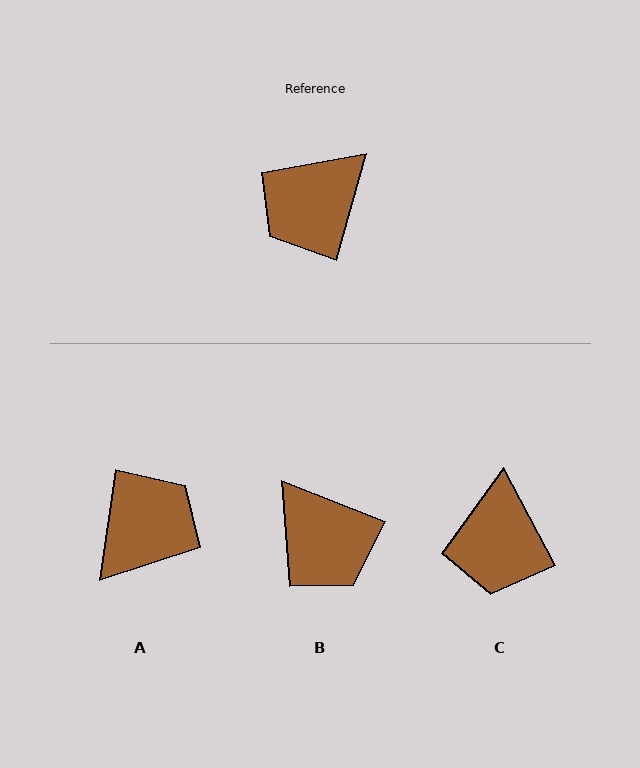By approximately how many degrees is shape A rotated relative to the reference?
Approximately 173 degrees clockwise.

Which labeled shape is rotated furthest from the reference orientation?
A, about 173 degrees away.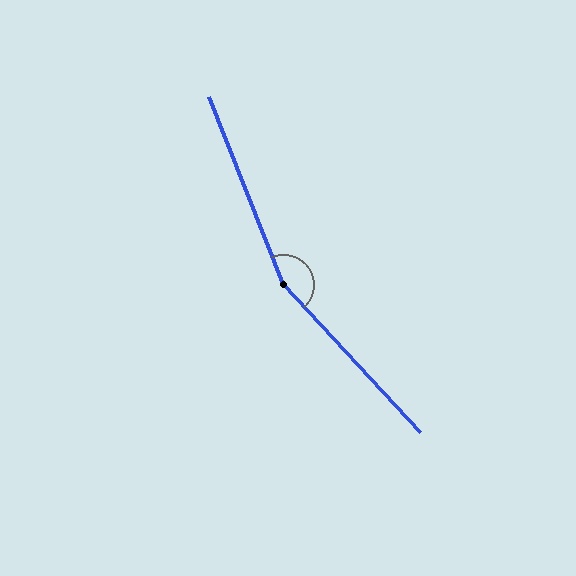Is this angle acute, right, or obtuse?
It is obtuse.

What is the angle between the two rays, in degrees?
Approximately 159 degrees.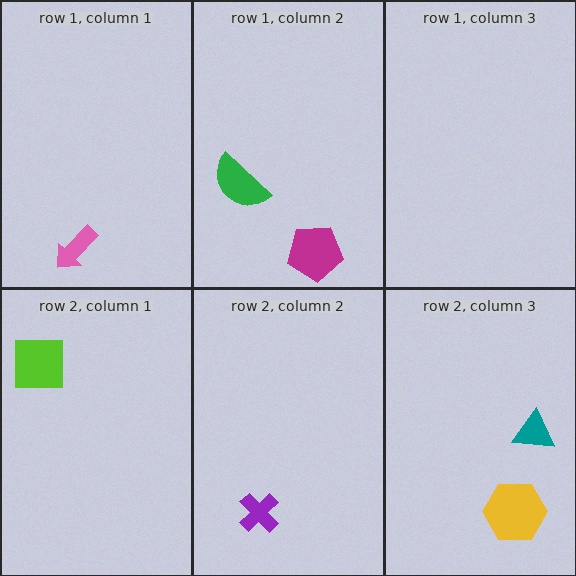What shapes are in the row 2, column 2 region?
The purple cross.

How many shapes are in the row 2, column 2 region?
1.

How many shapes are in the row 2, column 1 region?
1.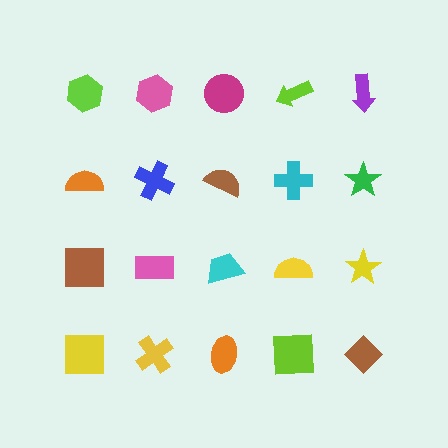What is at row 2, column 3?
A brown semicircle.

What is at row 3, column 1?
A brown square.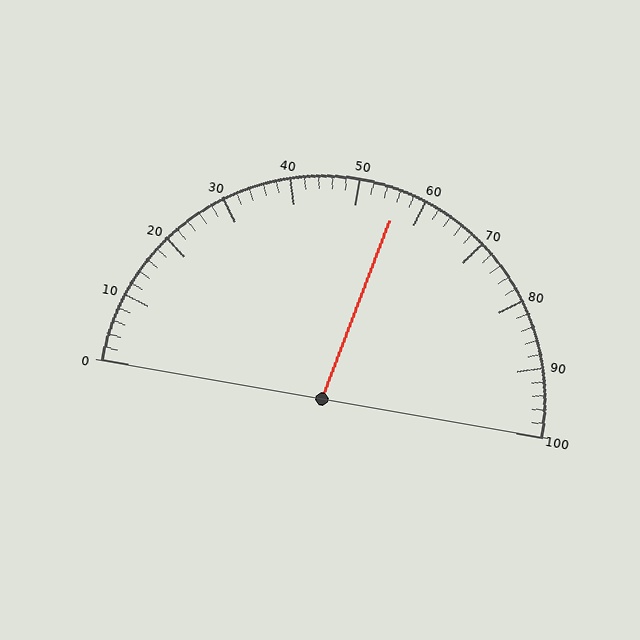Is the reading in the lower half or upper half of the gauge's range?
The reading is in the upper half of the range (0 to 100).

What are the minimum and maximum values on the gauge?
The gauge ranges from 0 to 100.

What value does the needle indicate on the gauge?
The needle indicates approximately 56.